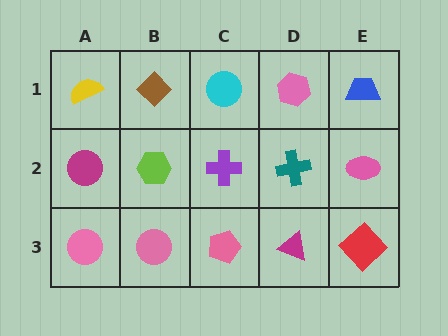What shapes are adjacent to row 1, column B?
A lime hexagon (row 2, column B), a yellow semicircle (row 1, column A), a cyan circle (row 1, column C).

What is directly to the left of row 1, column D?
A cyan circle.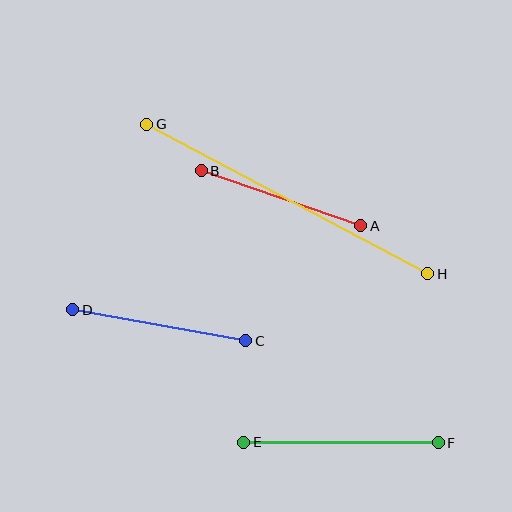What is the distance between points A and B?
The distance is approximately 169 pixels.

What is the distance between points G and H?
The distance is approximately 318 pixels.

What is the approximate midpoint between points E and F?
The midpoint is at approximately (341, 442) pixels.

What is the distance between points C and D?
The distance is approximately 175 pixels.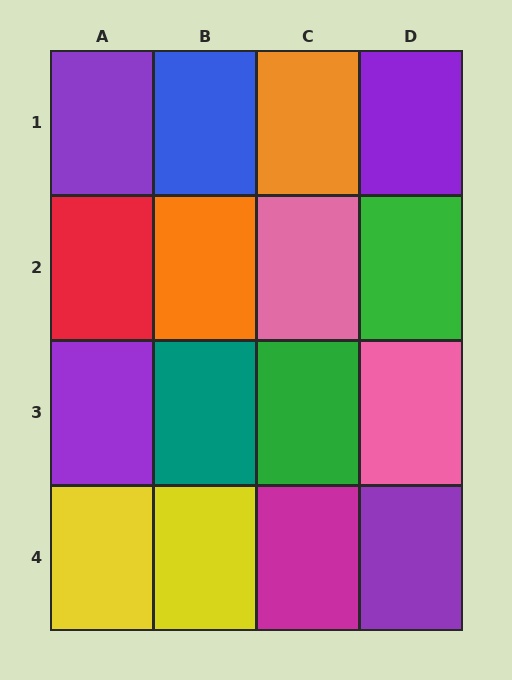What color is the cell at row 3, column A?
Purple.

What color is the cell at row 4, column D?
Purple.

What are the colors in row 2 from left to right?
Red, orange, pink, green.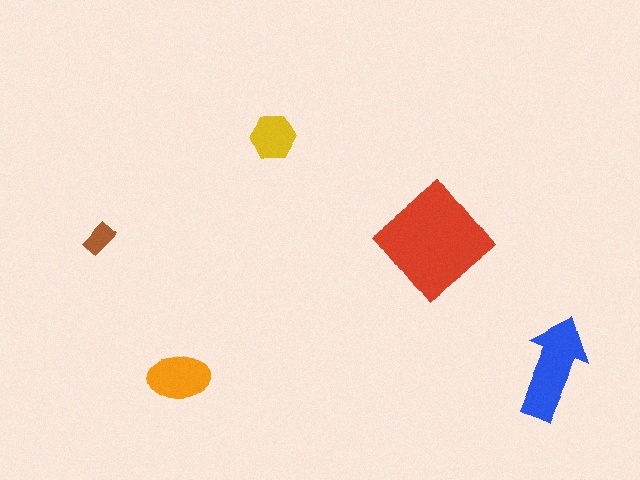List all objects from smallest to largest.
The brown rectangle, the yellow hexagon, the orange ellipse, the blue arrow, the red diamond.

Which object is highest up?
The yellow hexagon is topmost.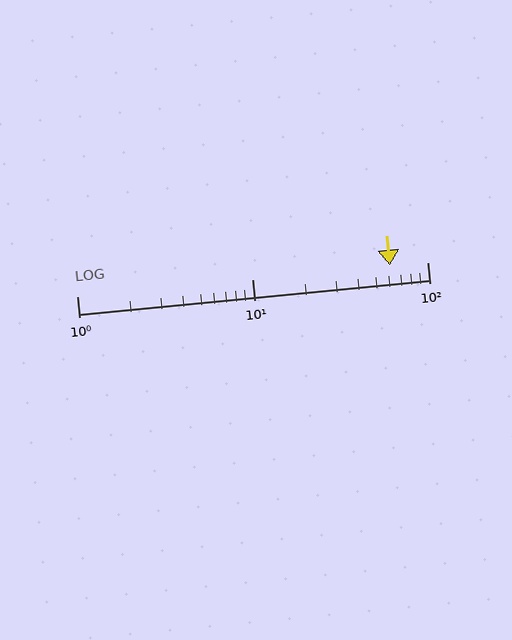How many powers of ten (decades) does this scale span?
The scale spans 2 decades, from 1 to 100.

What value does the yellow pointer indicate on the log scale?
The pointer indicates approximately 61.